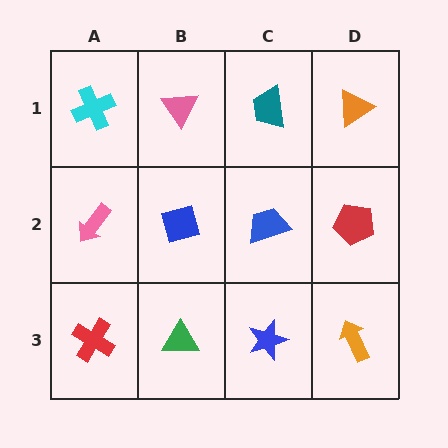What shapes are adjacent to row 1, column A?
A pink arrow (row 2, column A), a pink triangle (row 1, column B).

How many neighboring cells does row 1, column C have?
3.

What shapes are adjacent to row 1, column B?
A blue diamond (row 2, column B), a cyan cross (row 1, column A), a teal trapezoid (row 1, column C).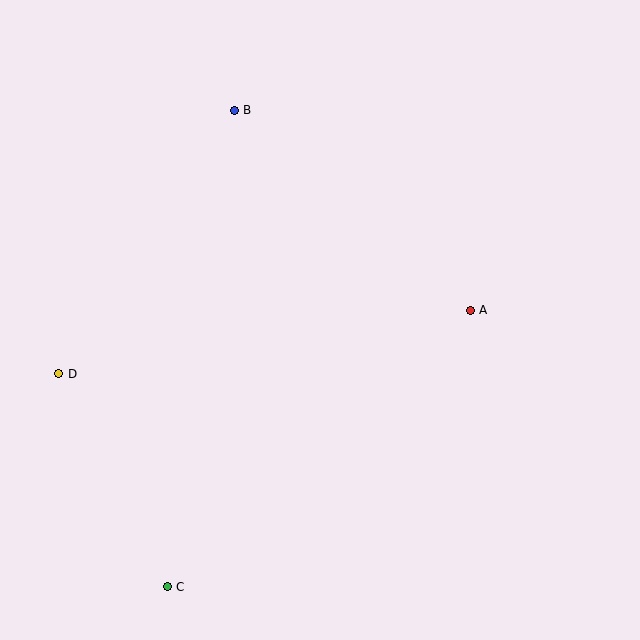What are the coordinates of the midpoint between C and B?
The midpoint between C and B is at (201, 349).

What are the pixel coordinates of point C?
Point C is at (167, 587).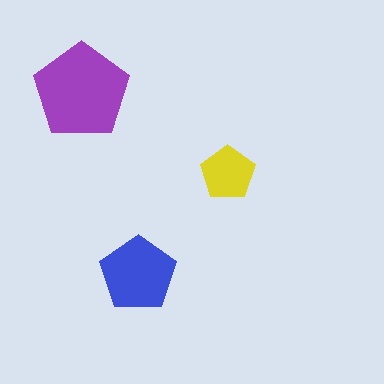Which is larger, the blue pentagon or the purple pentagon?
The purple one.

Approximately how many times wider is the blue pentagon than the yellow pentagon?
About 1.5 times wider.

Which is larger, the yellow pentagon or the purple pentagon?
The purple one.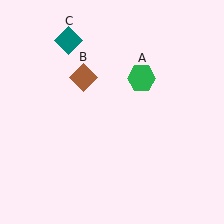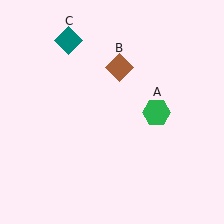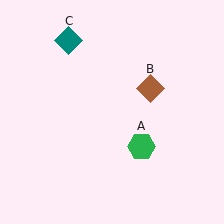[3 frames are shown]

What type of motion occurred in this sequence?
The green hexagon (object A), brown diamond (object B) rotated clockwise around the center of the scene.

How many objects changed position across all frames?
2 objects changed position: green hexagon (object A), brown diamond (object B).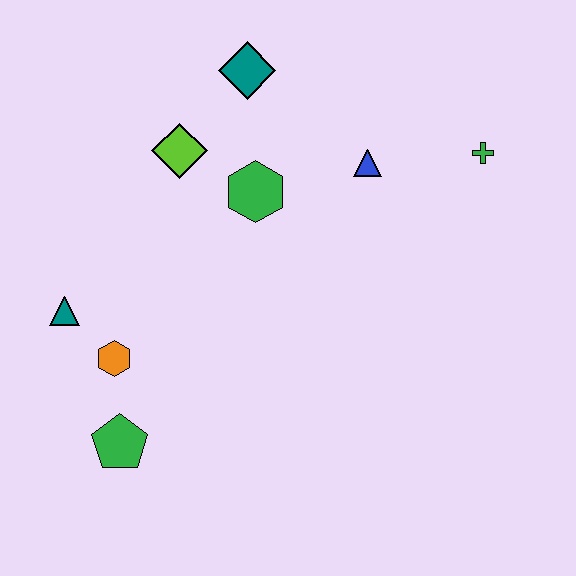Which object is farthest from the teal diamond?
The green pentagon is farthest from the teal diamond.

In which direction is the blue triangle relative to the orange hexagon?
The blue triangle is to the right of the orange hexagon.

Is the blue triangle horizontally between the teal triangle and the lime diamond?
No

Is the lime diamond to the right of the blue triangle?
No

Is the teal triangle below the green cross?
Yes